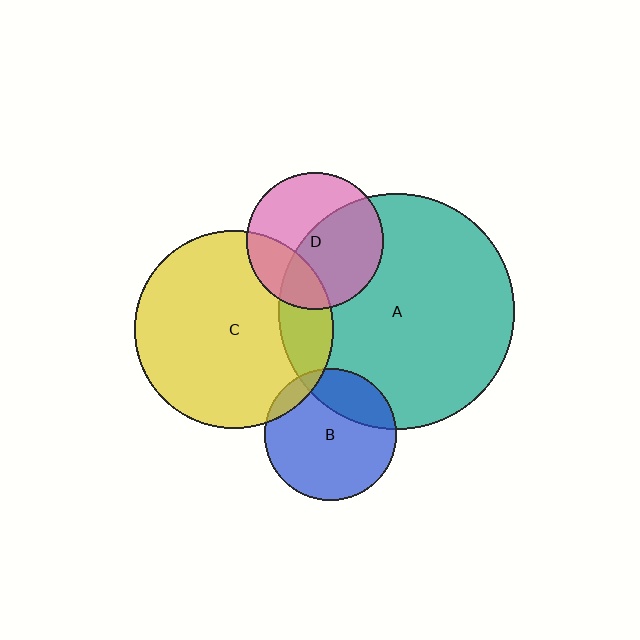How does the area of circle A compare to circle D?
Approximately 3.0 times.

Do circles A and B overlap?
Yes.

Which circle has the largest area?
Circle A (teal).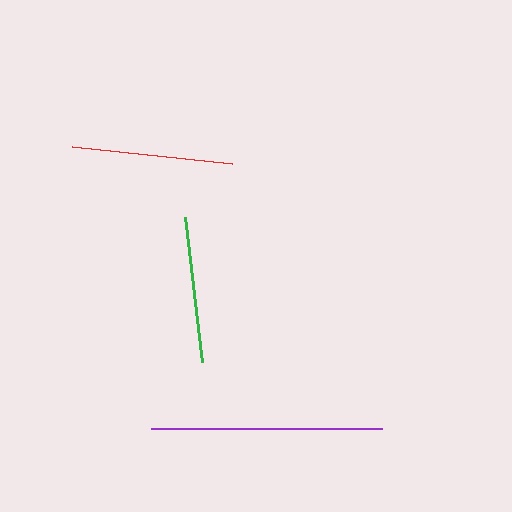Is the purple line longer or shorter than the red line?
The purple line is longer than the red line.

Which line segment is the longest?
The purple line is the longest at approximately 231 pixels.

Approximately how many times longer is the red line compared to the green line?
The red line is approximately 1.1 times the length of the green line.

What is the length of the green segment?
The green segment is approximately 146 pixels long.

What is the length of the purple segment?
The purple segment is approximately 231 pixels long.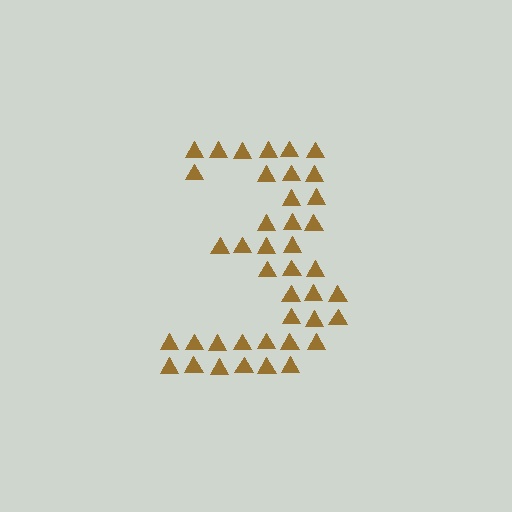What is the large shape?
The large shape is the digit 3.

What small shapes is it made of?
It is made of small triangles.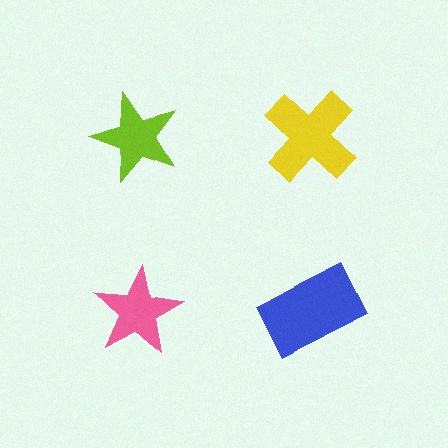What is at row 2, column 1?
A pink star.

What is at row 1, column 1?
A lime star.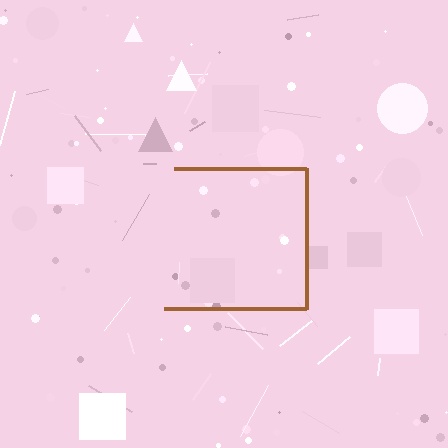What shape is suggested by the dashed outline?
The dashed outline suggests a square.